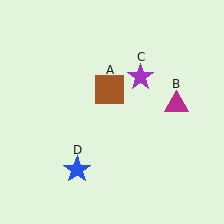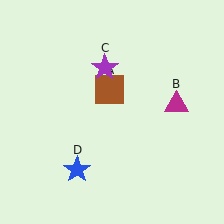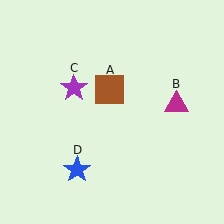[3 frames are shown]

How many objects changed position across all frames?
1 object changed position: purple star (object C).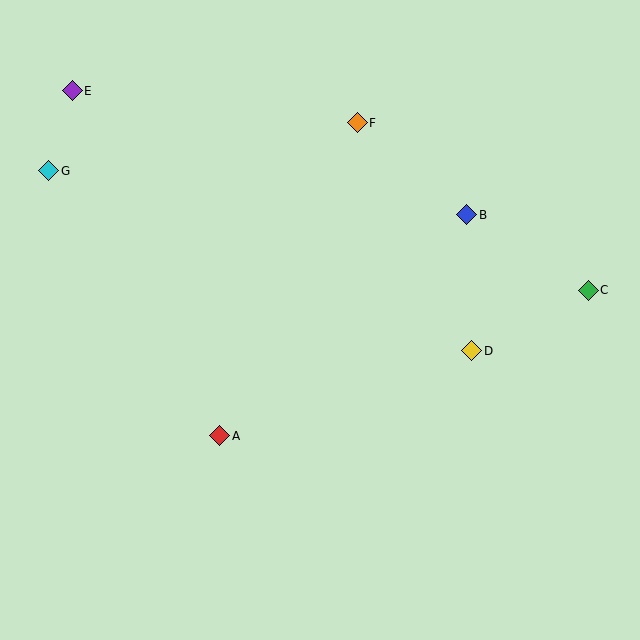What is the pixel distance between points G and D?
The distance between G and D is 460 pixels.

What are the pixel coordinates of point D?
Point D is at (472, 351).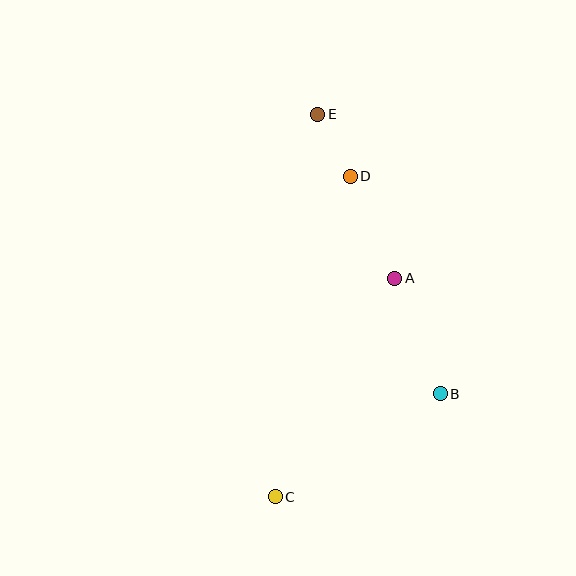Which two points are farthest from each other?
Points C and E are farthest from each other.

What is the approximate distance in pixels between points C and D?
The distance between C and D is approximately 329 pixels.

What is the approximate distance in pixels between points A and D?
The distance between A and D is approximately 111 pixels.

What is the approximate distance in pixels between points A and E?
The distance between A and E is approximately 181 pixels.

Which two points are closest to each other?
Points D and E are closest to each other.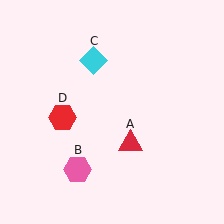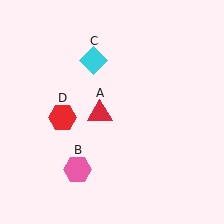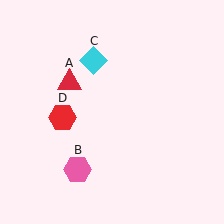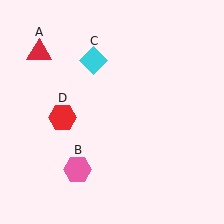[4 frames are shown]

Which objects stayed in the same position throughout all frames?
Pink hexagon (object B) and cyan diamond (object C) and red hexagon (object D) remained stationary.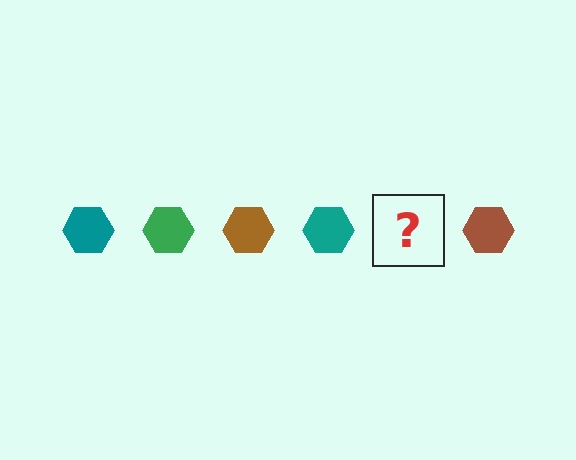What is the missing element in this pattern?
The missing element is a green hexagon.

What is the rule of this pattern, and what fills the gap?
The rule is that the pattern cycles through teal, green, brown hexagons. The gap should be filled with a green hexagon.